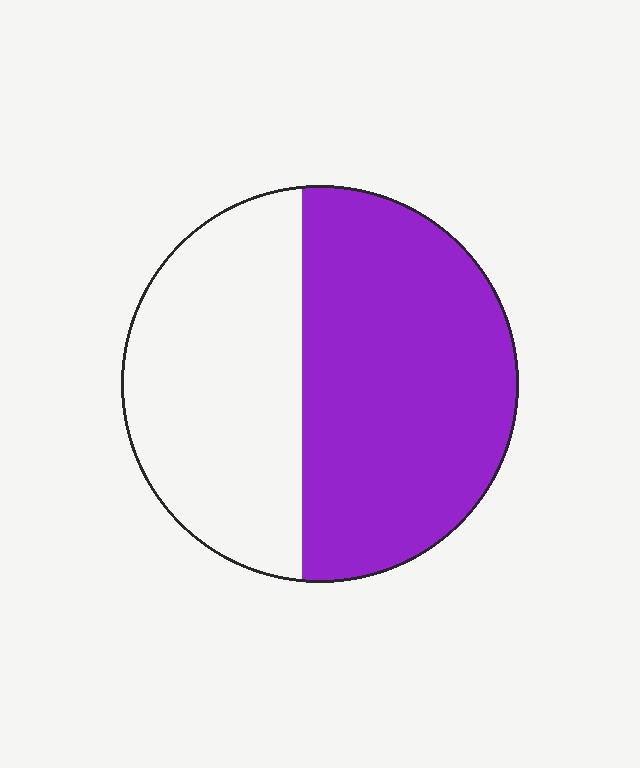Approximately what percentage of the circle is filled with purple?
Approximately 55%.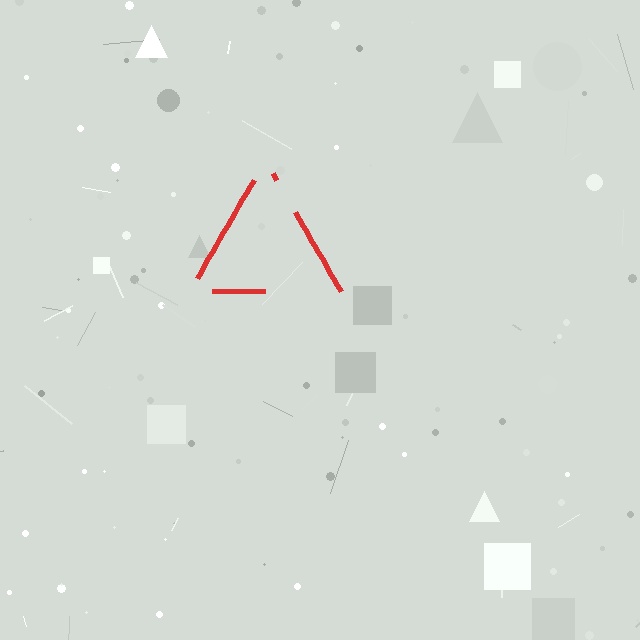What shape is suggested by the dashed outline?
The dashed outline suggests a triangle.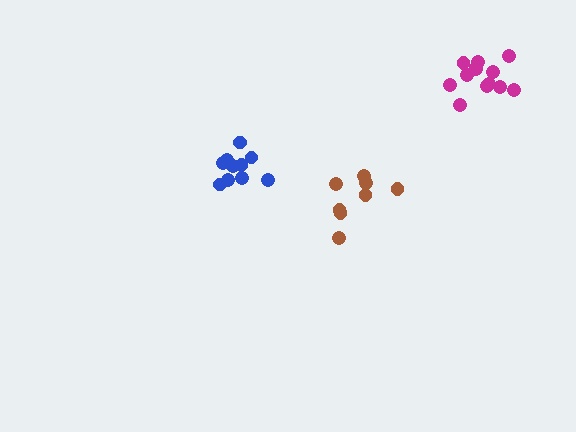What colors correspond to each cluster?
The clusters are colored: brown, blue, magenta.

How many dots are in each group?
Group 1: 8 dots, Group 2: 10 dots, Group 3: 13 dots (31 total).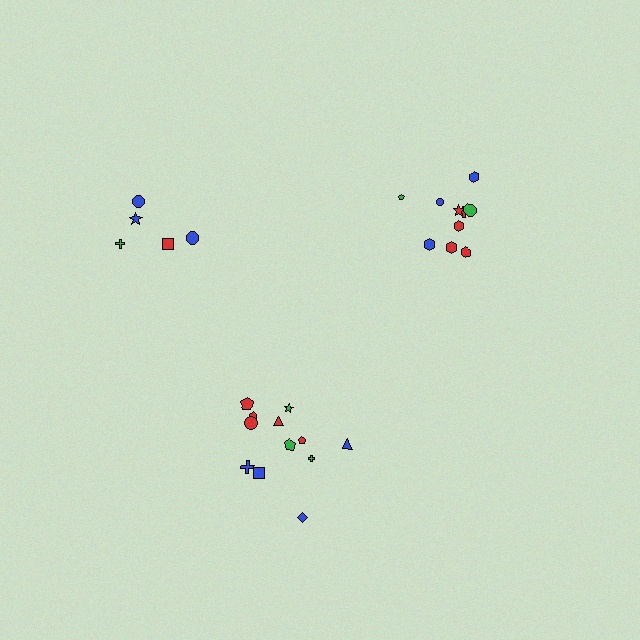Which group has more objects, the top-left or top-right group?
The top-right group.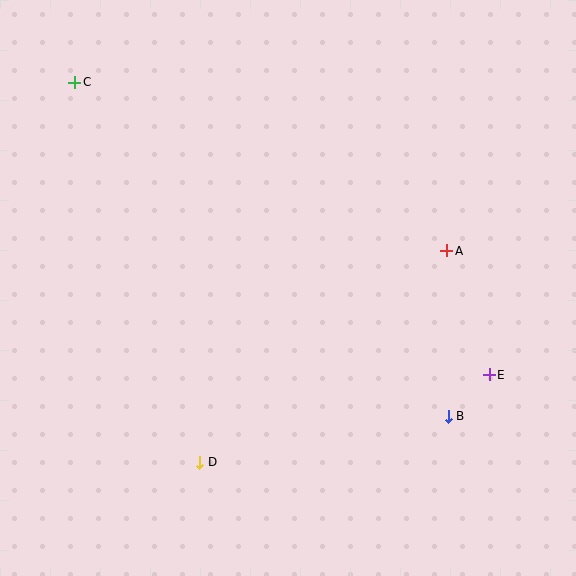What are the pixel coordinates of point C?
Point C is at (75, 82).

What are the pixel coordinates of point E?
Point E is at (489, 375).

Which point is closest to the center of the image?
Point A at (447, 251) is closest to the center.